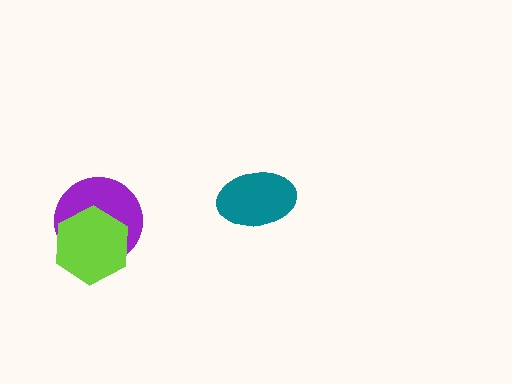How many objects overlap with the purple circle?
1 object overlaps with the purple circle.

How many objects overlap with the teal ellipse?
0 objects overlap with the teal ellipse.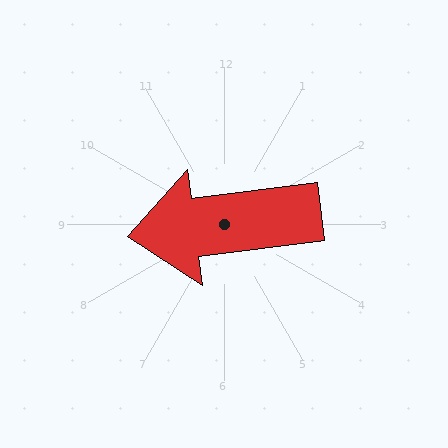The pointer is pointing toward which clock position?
Roughly 9 o'clock.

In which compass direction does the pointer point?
West.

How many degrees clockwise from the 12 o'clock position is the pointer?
Approximately 263 degrees.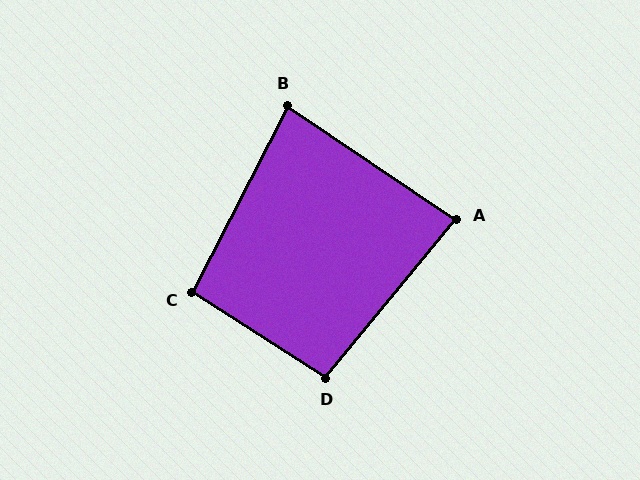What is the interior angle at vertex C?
Approximately 96 degrees (obtuse).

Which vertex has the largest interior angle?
D, at approximately 97 degrees.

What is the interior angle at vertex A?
Approximately 84 degrees (acute).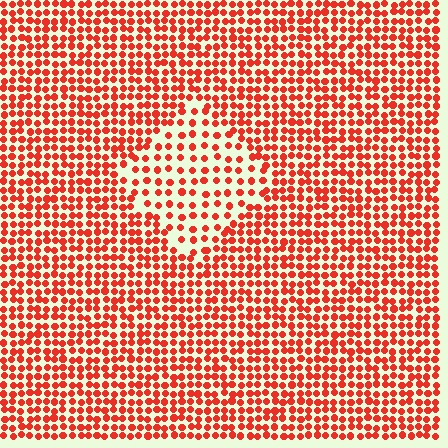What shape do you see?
I see a diamond.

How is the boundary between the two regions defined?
The boundary is defined by a change in element density (approximately 1.9x ratio). All elements are the same color, size, and shape.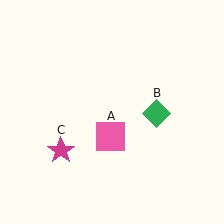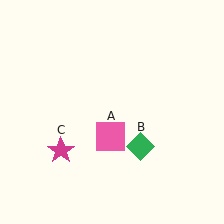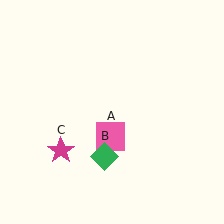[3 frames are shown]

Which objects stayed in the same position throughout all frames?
Pink square (object A) and magenta star (object C) remained stationary.